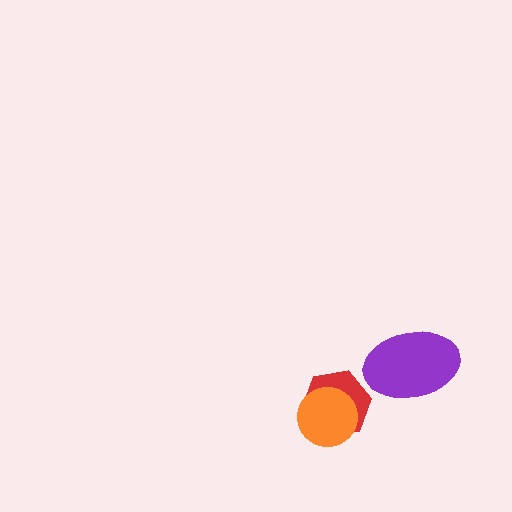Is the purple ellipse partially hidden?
No, no other shape covers it.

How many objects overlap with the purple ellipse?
0 objects overlap with the purple ellipse.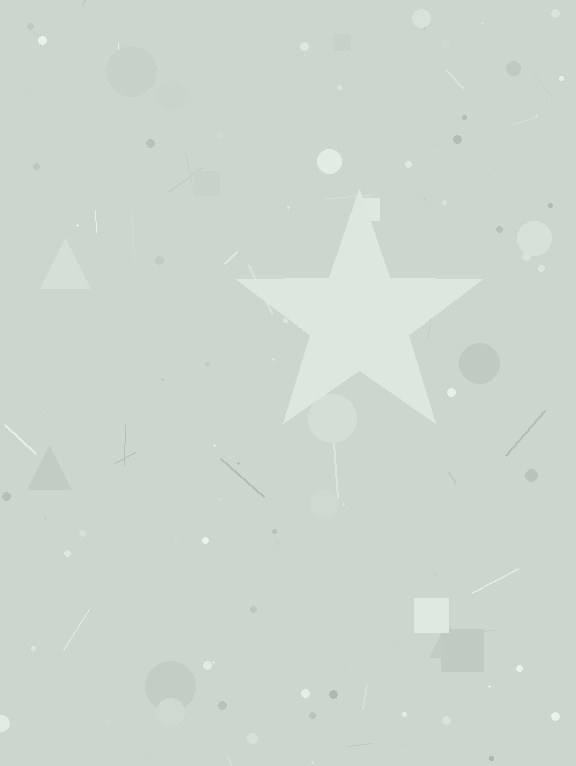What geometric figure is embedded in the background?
A star is embedded in the background.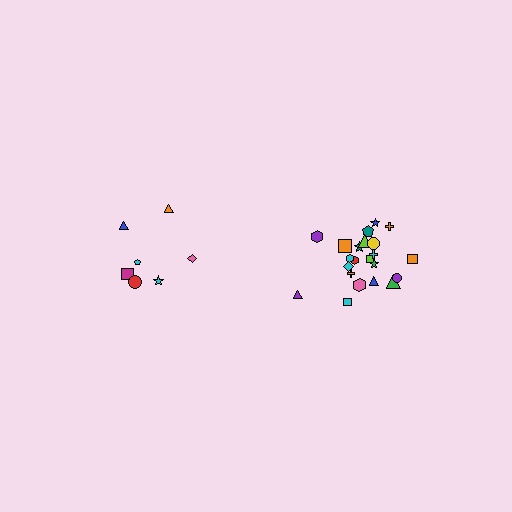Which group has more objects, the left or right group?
The right group.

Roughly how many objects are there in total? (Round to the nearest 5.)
Roughly 30 objects in total.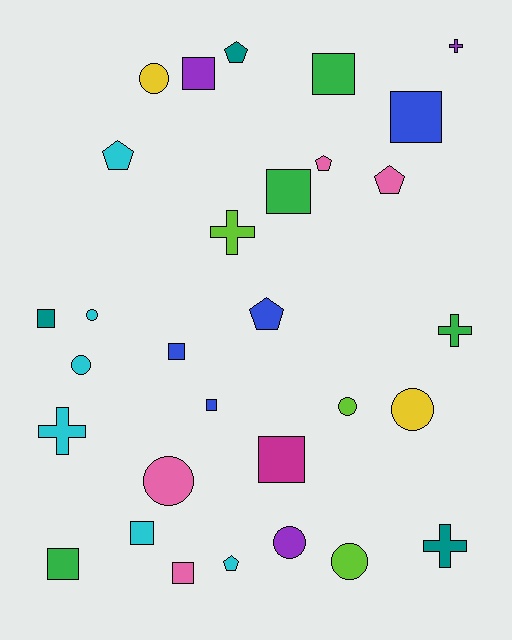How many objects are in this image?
There are 30 objects.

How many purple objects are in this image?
There are 3 purple objects.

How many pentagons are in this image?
There are 6 pentagons.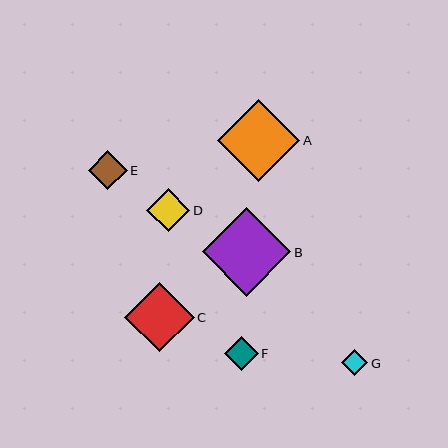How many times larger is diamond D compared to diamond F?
Diamond D is approximately 1.3 times the size of diamond F.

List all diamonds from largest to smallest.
From largest to smallest: B, A, C, D, E, F, G.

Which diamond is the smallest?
Diamond G is the smallest with a size of approximately 26 pixels.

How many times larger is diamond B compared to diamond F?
Diamond B is approximately 2.6 times the size of diamond F.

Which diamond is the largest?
Diamond B is the largest with a size of approximately 88 pixels.